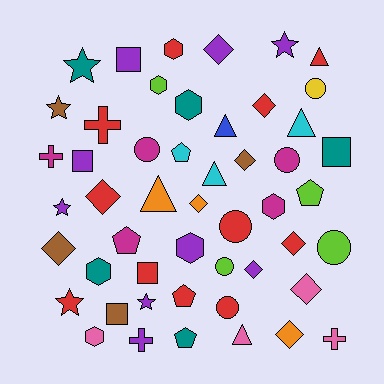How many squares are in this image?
There are 5 squares.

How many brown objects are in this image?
There are 4 brown objects.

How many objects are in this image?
There are 50 objects.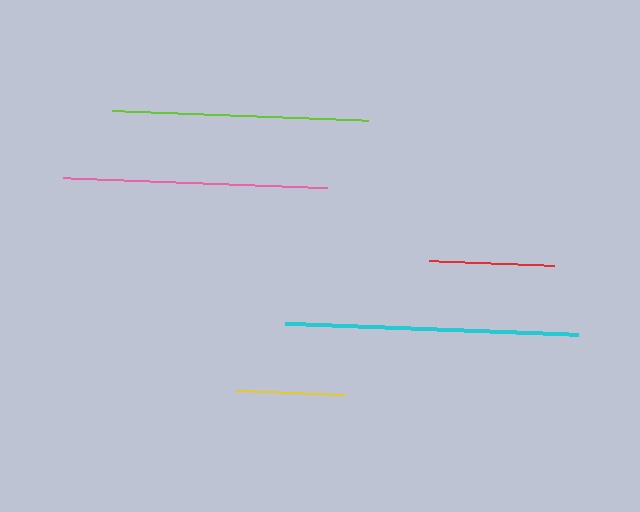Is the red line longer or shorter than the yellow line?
The red line is longer than the yellow line.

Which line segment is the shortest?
The yellow line is the shortest at approximately 108 pixels.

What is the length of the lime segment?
The lime segment is approximately 256 pixels long.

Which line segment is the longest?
The cyan line is the longest at approximately 292 pixels.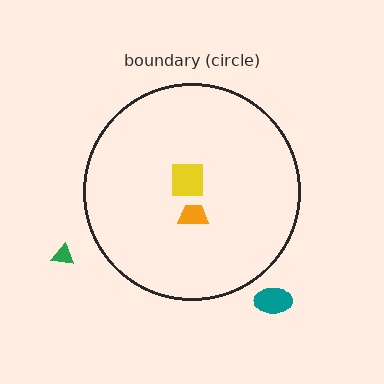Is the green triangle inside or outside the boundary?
Outside.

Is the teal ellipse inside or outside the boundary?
Outside.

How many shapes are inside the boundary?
2 inside, 2 outside.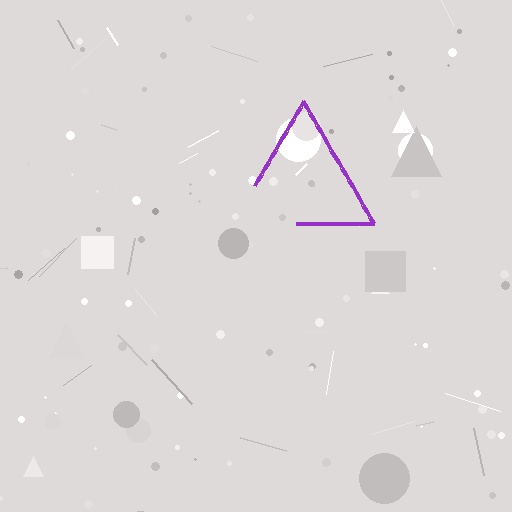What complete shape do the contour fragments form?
The contour fragments form a triangle.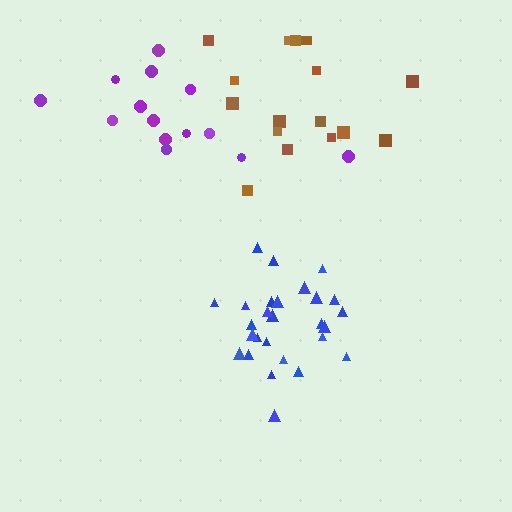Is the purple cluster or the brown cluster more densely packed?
Purple.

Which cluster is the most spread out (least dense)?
Brown.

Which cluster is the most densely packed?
Blue.